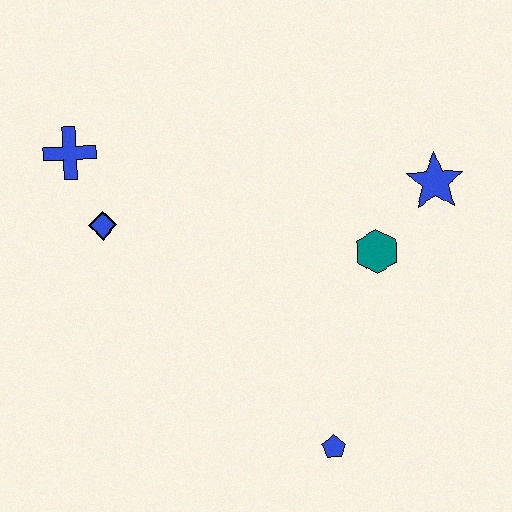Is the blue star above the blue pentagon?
Yes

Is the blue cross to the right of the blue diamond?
No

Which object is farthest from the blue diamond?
The blue star is farthest from the blue diamond.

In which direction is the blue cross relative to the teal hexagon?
The blue cross is to the left of the teal hexagon.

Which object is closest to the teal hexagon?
The blue star is closest to the teal hexagon.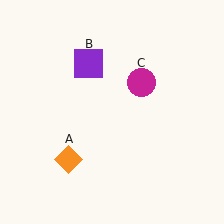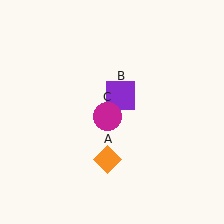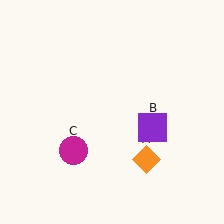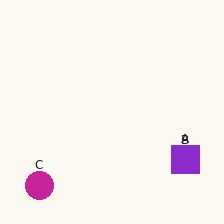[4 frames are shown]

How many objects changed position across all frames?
3 objects changed position: orange diamond (object A), purple square (object B), magenta circle (object C).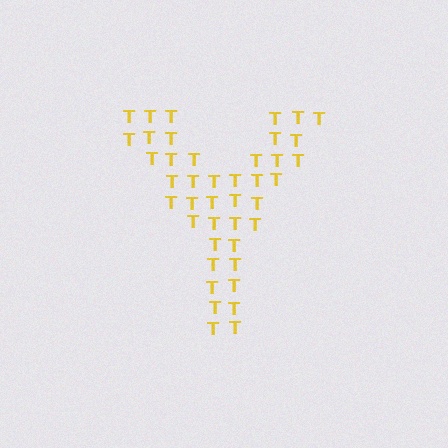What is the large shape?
The large shape is the letter Y.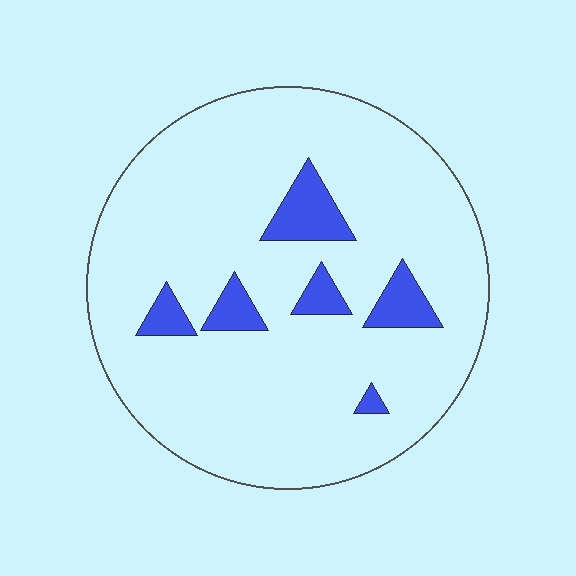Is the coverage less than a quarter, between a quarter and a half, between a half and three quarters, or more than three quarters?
Less than a quarter.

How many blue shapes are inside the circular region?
6.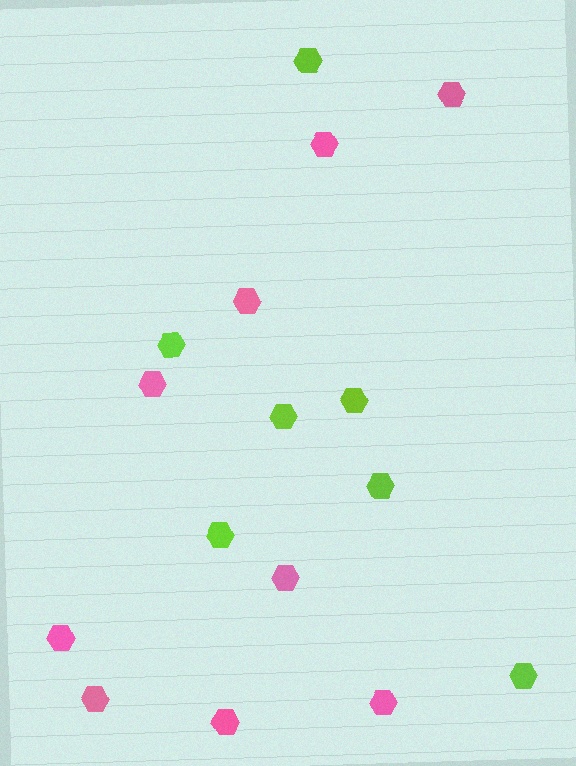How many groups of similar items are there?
There are 2 groups: one group of lime hexagons (7) and one group of pink hexagons (9).